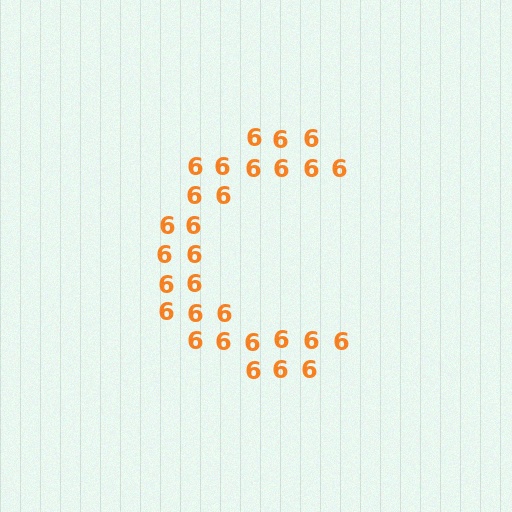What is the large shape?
The large shape is the letter C.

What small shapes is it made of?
It is made of small digit 6's.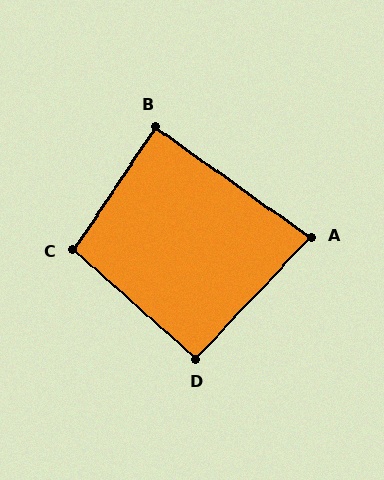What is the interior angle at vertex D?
Approximately 92 degrees (approximately right).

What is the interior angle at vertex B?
Approximately 88 degrees (approximately right).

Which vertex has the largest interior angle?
C, at approximately 98 degrees.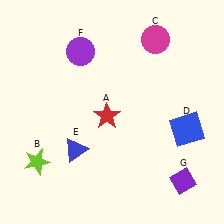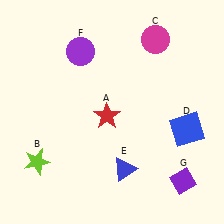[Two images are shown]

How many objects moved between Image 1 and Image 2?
1 object moved between the two images.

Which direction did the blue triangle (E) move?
The blue triangle (E) moved right.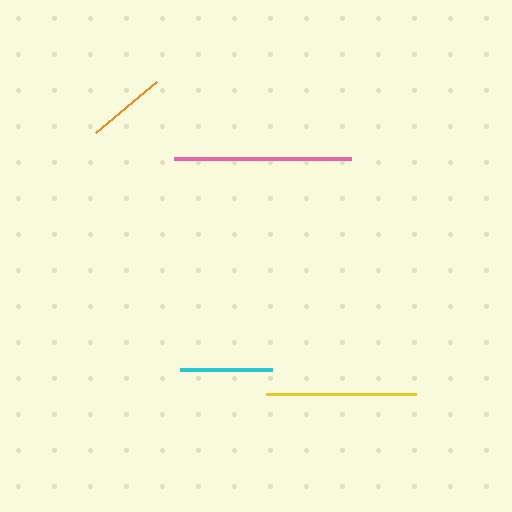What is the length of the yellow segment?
The yellow segment is approximately 150 pixels long.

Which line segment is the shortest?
The orange line is the shortest at approximately 79 pixels.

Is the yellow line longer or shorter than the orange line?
The yellow line is longer than the orange line.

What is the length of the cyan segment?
The cyan segment is approximately 91 pixels long.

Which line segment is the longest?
The pink line is the longest at approximately 177 pixels.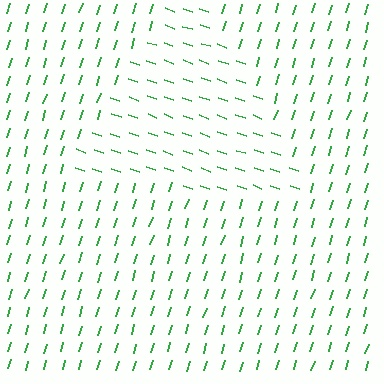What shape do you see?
I see a triangle.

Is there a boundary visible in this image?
Yes, there is a texture boundary formed by a change in line orientation.